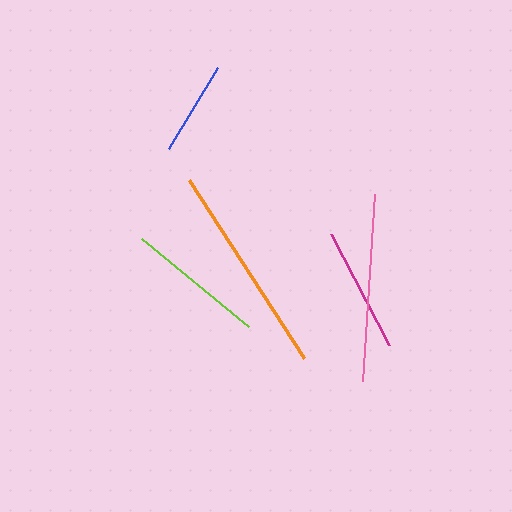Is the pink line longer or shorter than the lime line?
The pink line is longer than the lime line.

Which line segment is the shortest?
The blue line is the shortest at approximately 95 pixels.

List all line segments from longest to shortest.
From longest to shortest: orange, pink, lime, magenta, blue.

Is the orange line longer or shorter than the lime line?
The orange line is longer than the lime line.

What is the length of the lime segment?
The lime segment is approximately 139 pixels long.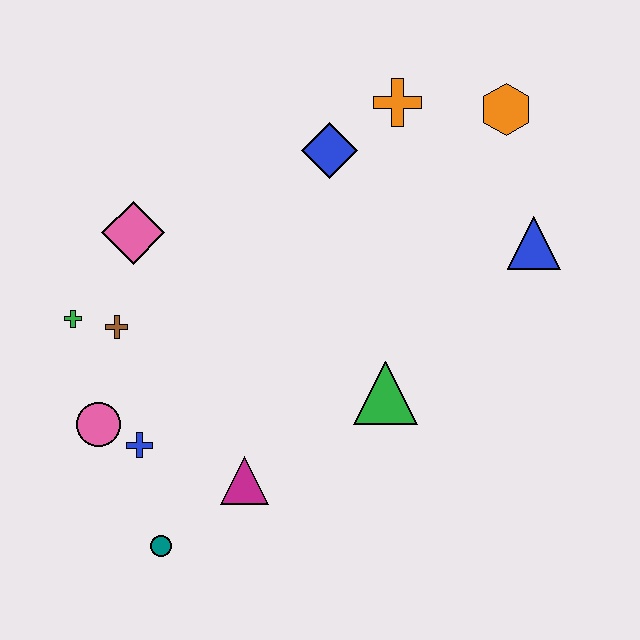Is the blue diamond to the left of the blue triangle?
Yes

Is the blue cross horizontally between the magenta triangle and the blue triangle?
No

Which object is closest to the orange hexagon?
The orange cross is closest to the orange hexagon.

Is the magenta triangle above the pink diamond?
No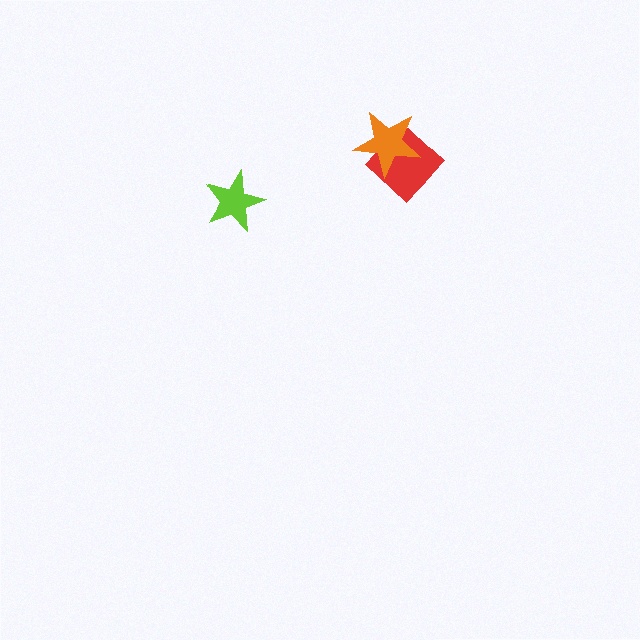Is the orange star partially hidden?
No, no other shape covers it.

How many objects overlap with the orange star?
1 object overlaps with the orange star.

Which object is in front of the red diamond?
The orange star is in front of the red diamond.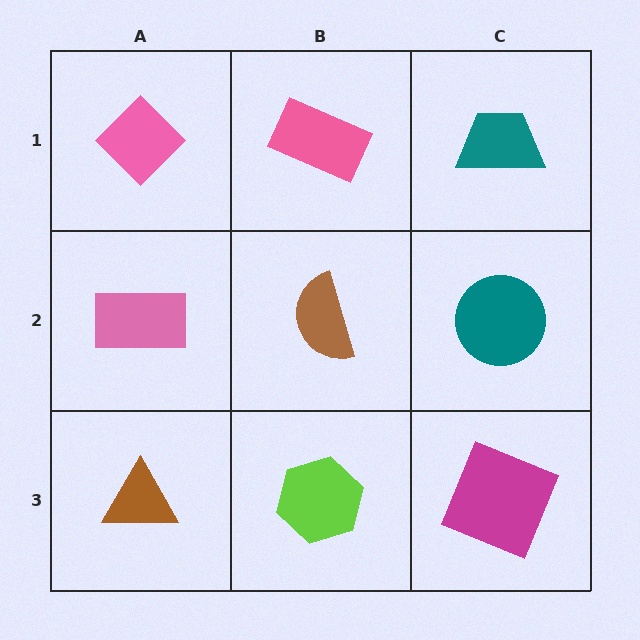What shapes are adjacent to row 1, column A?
A pink rectangle (row 2, column A), a pink rectangle (row 1, column B).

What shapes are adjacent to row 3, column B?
A brown semicircle (row 2, column B), a brown triangle (row 3, column A), a magenta square (row 3, column C).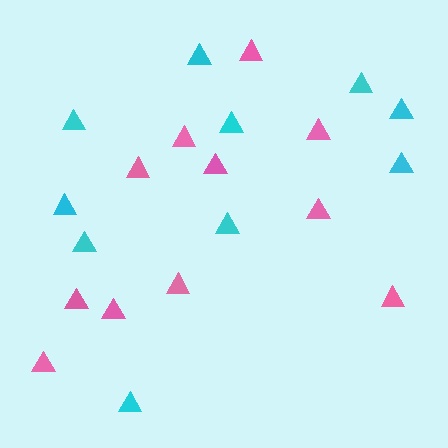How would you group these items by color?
There are 2 groups: one group of pink triangles (11) and one group of cyan triangles (10).